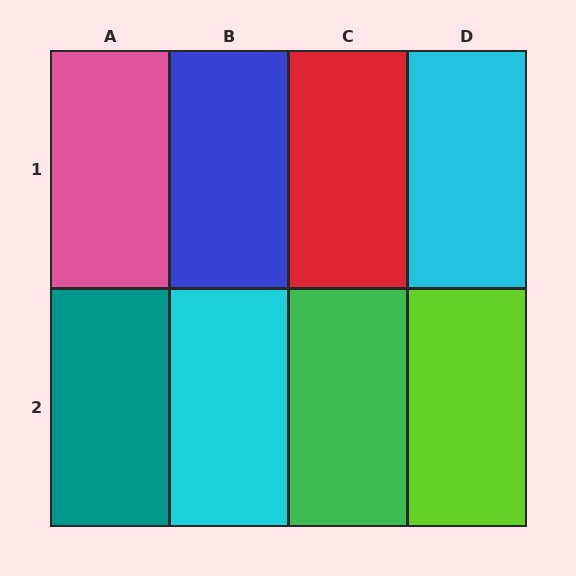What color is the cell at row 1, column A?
Pink.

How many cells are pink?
1 cell is pink.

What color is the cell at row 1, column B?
Blue.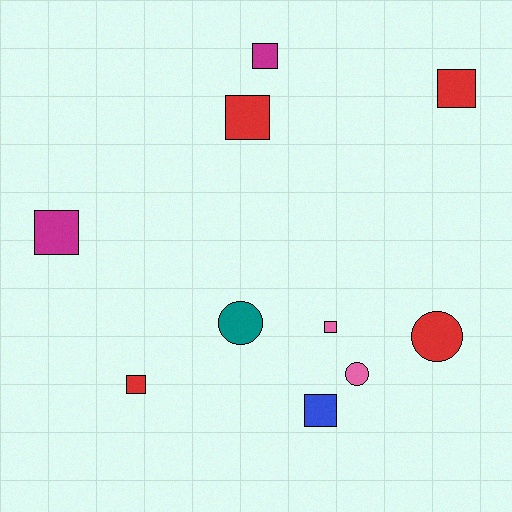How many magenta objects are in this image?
There are 2 magenta objects.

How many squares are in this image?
There are 7 squares.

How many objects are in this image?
There are 10 objects.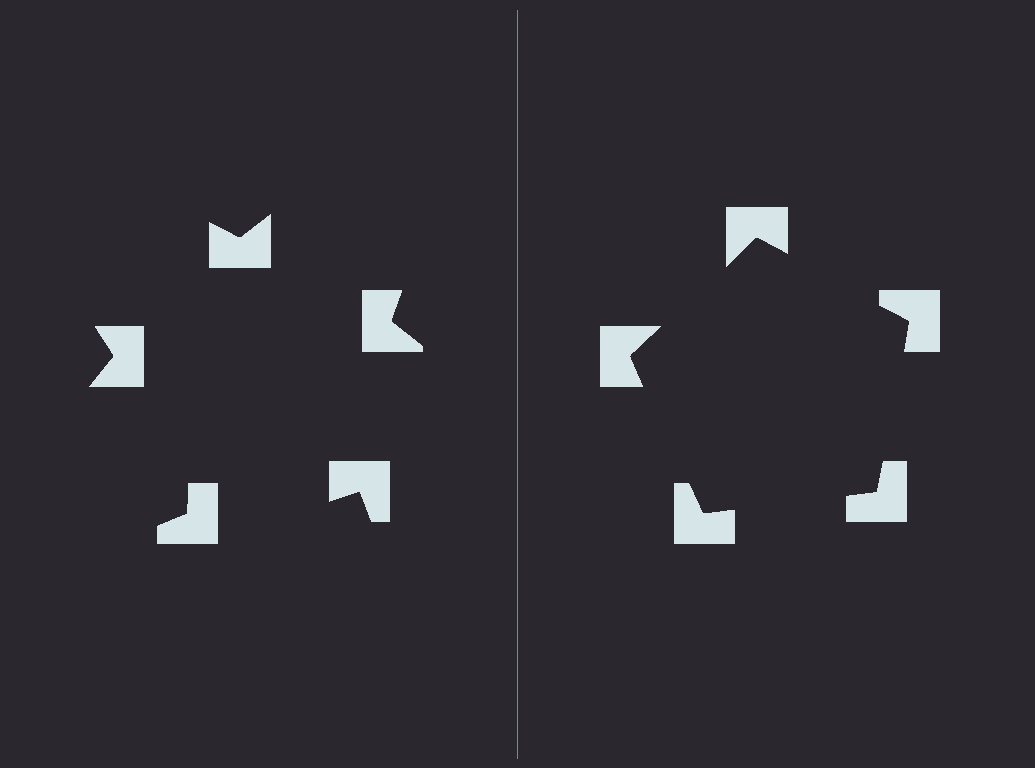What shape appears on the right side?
An illusory pentagon.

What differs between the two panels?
The notched squares are positioned identically on both sides; only the wedge orientations differ. On the right they align to a pentagon; on the left they are misaligned.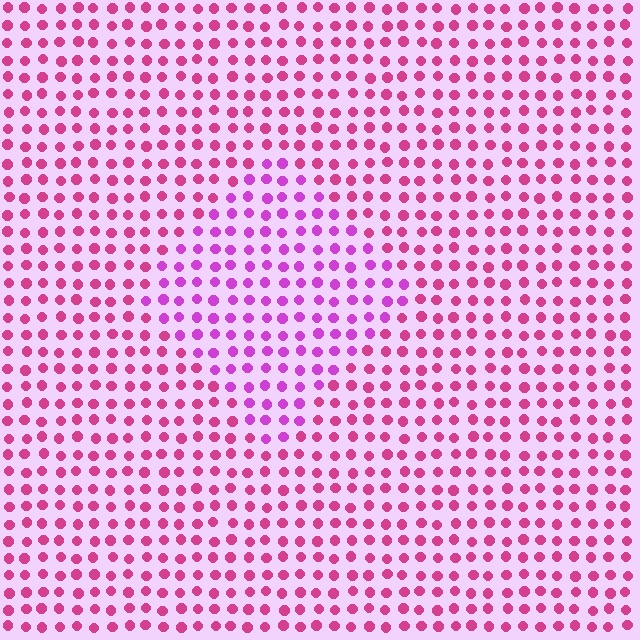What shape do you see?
I see a diamond.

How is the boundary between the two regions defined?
The boundary is defined purely by a slight shift in hue (about 31 degrees). Spacing, size, and orientation are identical on both sides.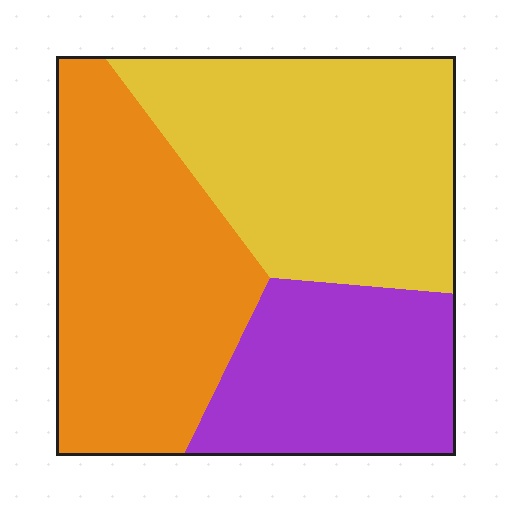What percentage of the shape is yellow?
Yellow covers roughly 40% of the shape.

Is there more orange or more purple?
Orange.